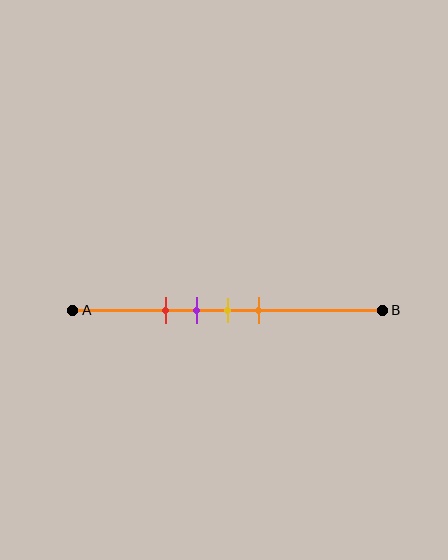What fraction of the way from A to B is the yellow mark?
The yellow mark is approximately 50% (0.5) of the way from A to B.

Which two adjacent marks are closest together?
The purple and yellow marks are the closest adjacent pair.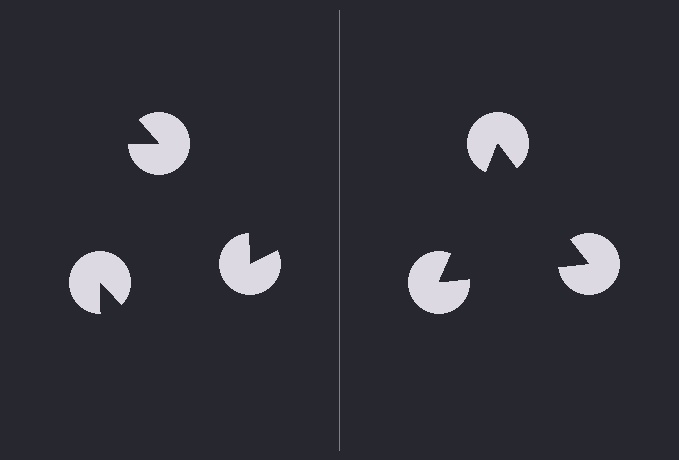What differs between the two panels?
The pac-man discs are positioned identically on both sides; only the wedge orientations differ. On the right they align to a triangle; on the left they are misaligned.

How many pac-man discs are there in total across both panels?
6 — 3 on each side.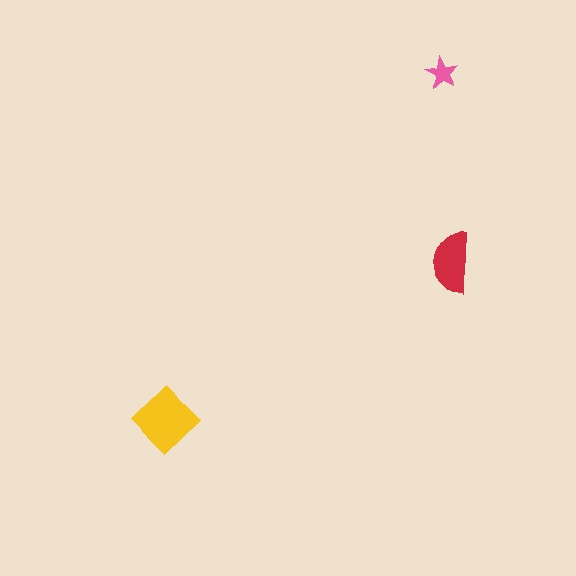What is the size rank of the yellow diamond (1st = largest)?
1st.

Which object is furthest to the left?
The yellow diamond is leftmost.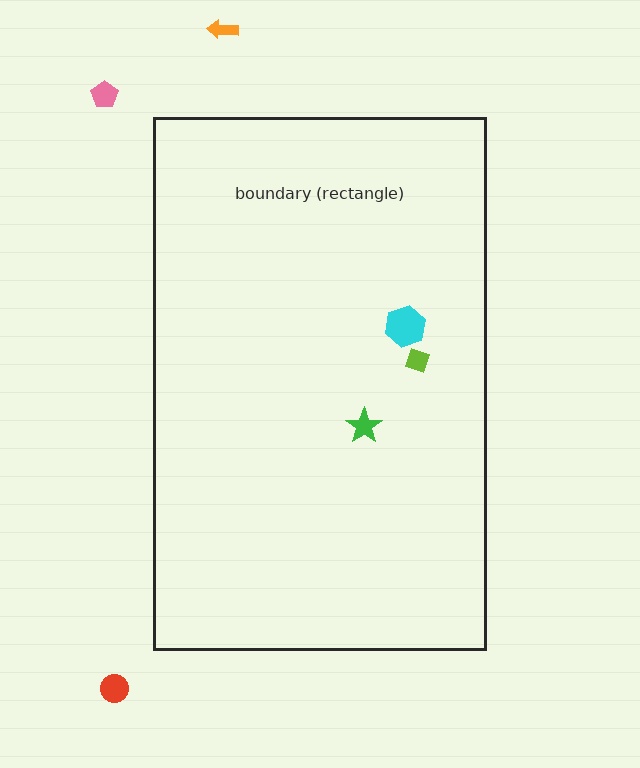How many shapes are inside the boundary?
3 inside, 3 outside.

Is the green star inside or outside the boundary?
Inside.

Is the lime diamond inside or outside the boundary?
Inside.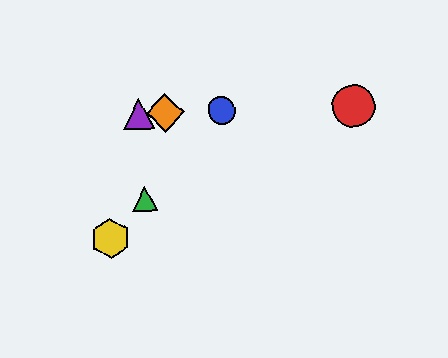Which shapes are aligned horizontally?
The red circle, the blue circle, the purple triangle, the orange diamond are aligned horizontally.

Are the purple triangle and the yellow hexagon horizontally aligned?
No, the purple triangle is at y≈114 and the yellow hexagon is at y≈239.